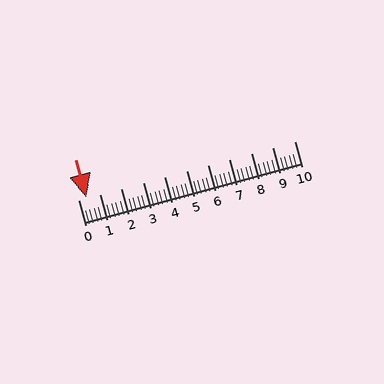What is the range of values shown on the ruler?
The ruler shows values from 0 to 10.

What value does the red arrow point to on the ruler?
The red arrow points to approximately 0.4.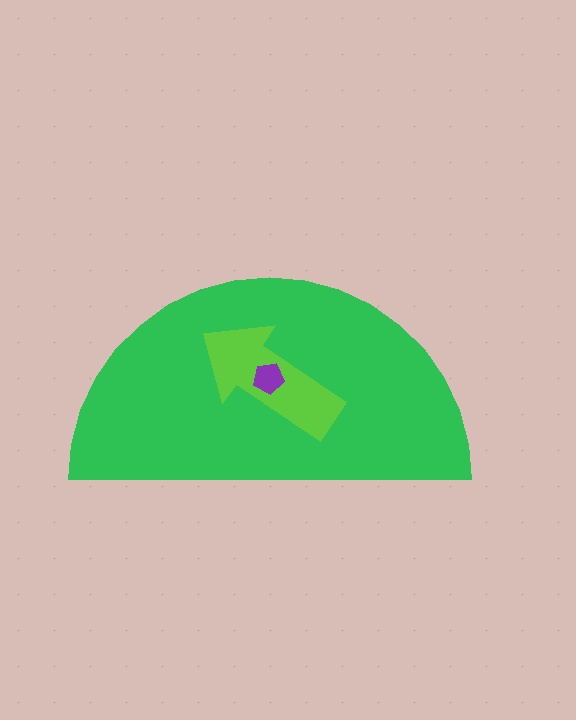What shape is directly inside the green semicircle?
The lime arrow.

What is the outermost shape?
The green semicircle.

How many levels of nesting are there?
3.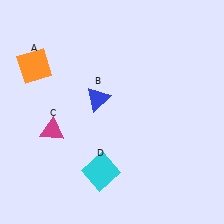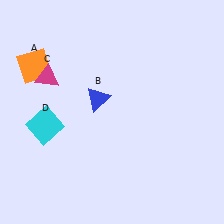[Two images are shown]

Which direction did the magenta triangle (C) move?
The magenta triangle (C) moved up.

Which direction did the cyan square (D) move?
The cyan square (D) moved left.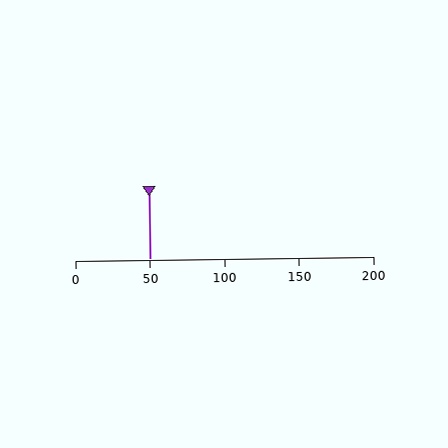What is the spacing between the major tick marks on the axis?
The major ticks are spaced 50 apart.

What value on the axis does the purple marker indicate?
The marker indicates approximately 50.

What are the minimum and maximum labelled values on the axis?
The axis runs from 0 to 200.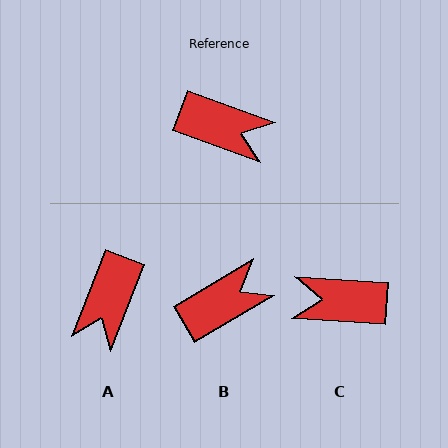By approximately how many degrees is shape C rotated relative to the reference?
Approximately 164 degrees clockwise.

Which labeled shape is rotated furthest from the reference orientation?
C, about 164 degrees away.